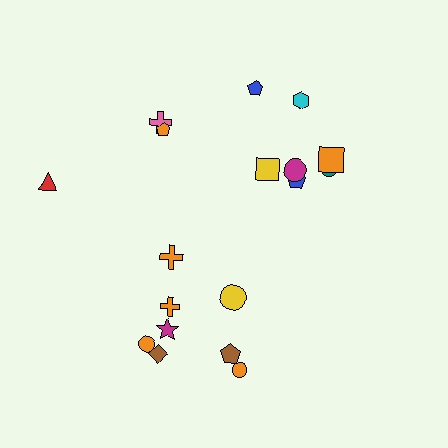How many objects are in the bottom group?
There are 7 objects.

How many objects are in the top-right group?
There are 7 objects.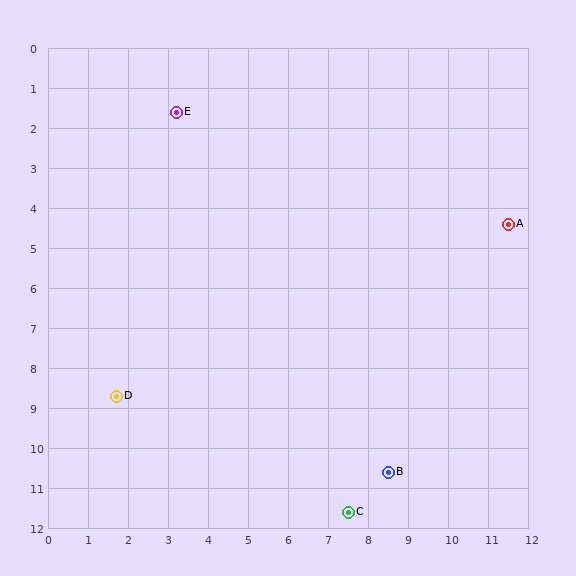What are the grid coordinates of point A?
Point A is at approximately (11.5, 4.4).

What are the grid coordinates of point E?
Point E is at approximately (3.2, 1.6).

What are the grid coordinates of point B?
Point B is at approximately (8.5, 10.6).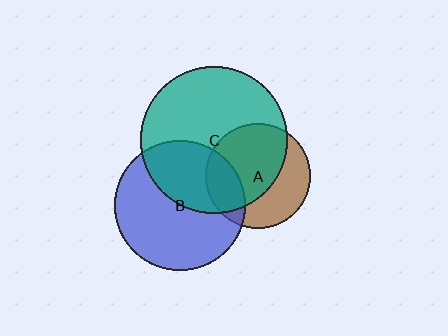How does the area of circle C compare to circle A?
Approximately 1.9 times.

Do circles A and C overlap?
Yes.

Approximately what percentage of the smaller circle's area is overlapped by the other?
Approximately 60%.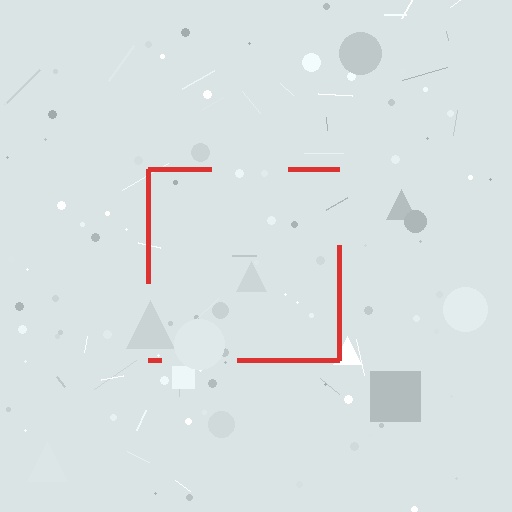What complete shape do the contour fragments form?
The contour fragments form a square.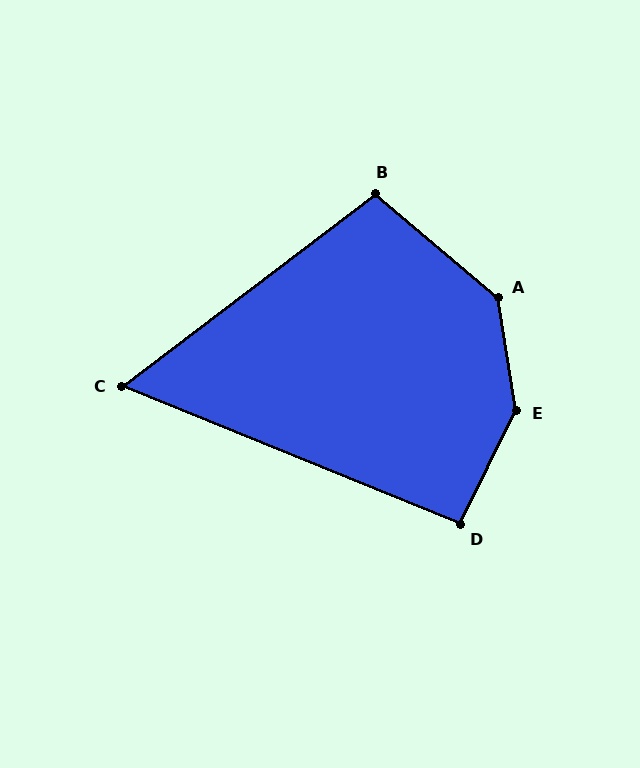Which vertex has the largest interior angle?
E, at approximately 145 degrees.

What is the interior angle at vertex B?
Approximately 102 degrees (obtuse).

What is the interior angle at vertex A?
Approximately 139 degrees (obtuse).